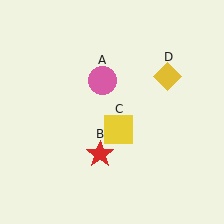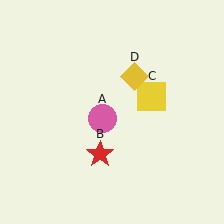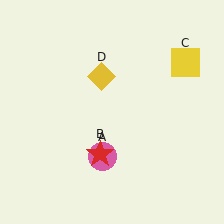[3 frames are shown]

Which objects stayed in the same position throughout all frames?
Red star (object B) remained stationary.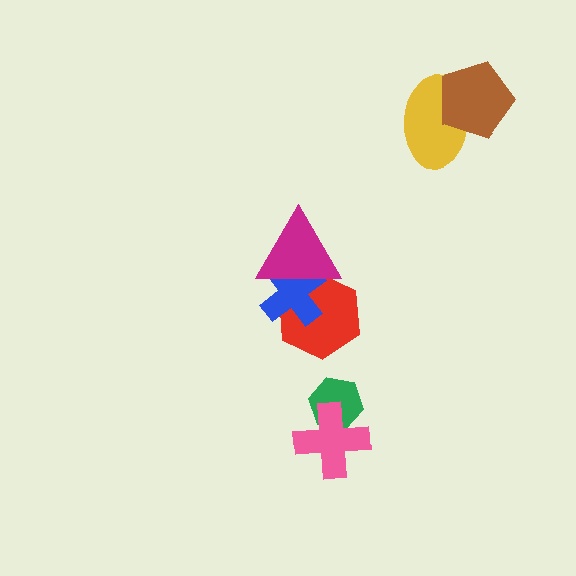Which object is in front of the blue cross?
The magenta triangle is in front of the blue cross.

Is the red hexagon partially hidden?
Yes, it is partially covered by another shape.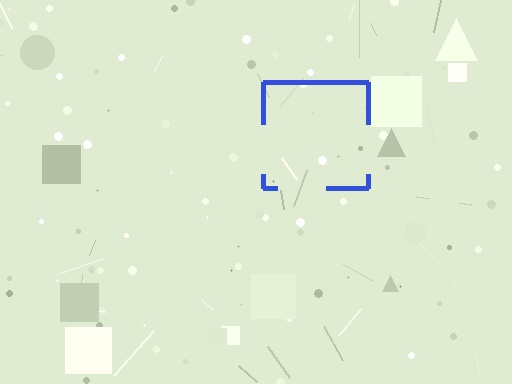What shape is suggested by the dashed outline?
The dashed outline suggests a square.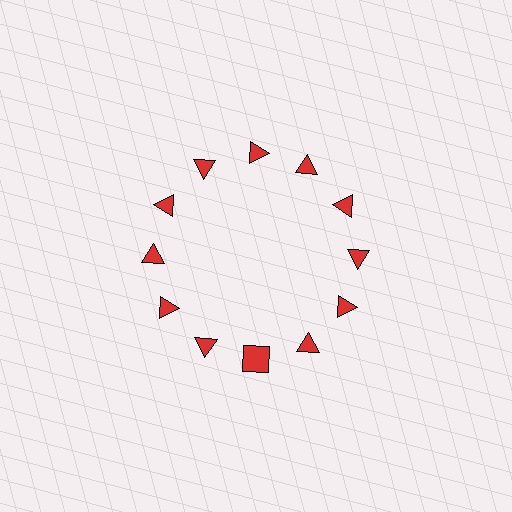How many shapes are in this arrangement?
There are 12 shapes arranged in a ring pattern.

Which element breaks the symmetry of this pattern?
The red square at roughly the 6 o'clock position breaks the symmetry. All other shapes are red triangles.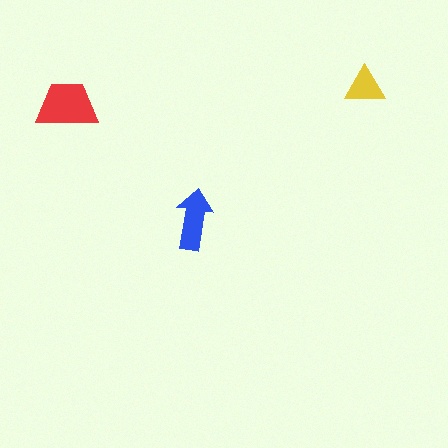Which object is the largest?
The red trapezoid.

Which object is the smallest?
The yellow triangle.